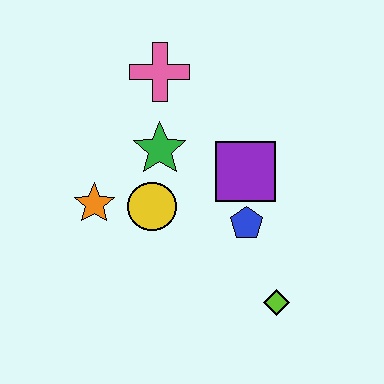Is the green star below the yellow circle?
No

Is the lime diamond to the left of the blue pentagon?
No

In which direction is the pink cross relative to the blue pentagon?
The pink cross is above the blue pentagon.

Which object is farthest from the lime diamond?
The pink cross is farthest from the lime diamond.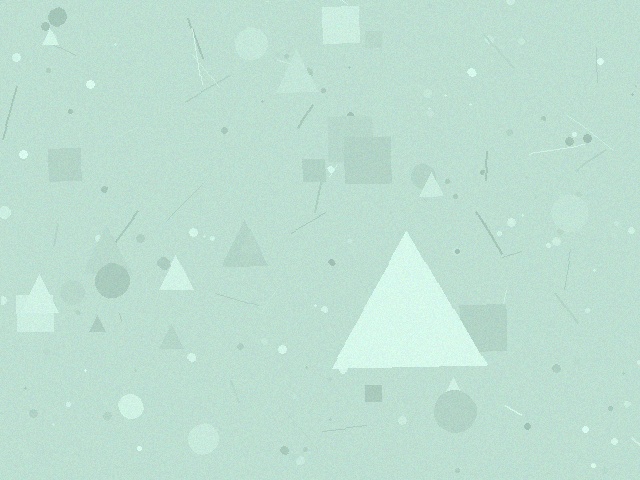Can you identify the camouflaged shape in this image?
The camouflaged shape is a triangle.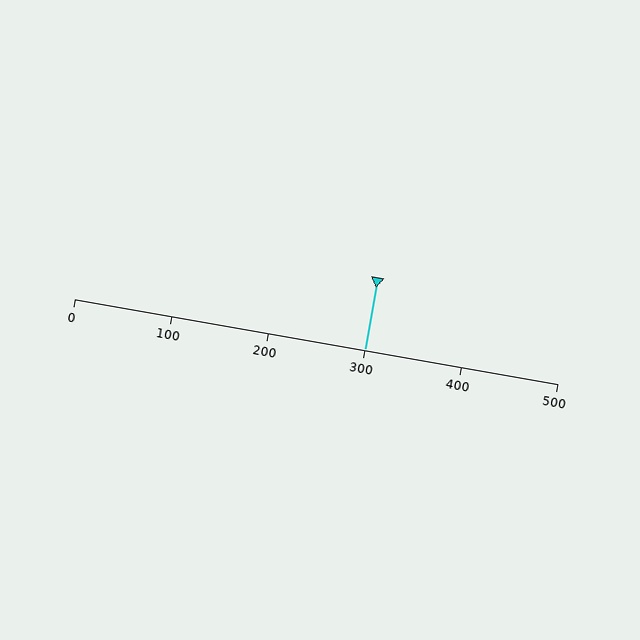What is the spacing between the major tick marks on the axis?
The major ticks are spaced 100 apart.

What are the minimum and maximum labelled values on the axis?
The axis runs from 0 to 500.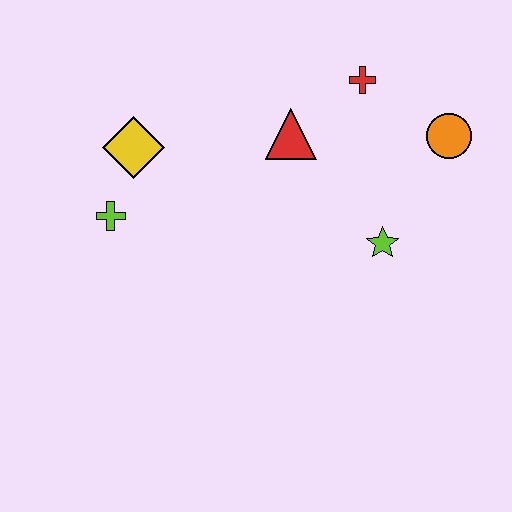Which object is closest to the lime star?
The orange circle is closest to the lime star.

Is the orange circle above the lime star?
Yes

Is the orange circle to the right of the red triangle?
Yes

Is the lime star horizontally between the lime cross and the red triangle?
No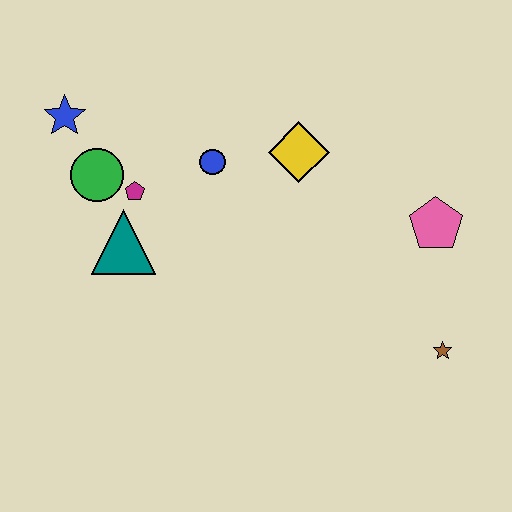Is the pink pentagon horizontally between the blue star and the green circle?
No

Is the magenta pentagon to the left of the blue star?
No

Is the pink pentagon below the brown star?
No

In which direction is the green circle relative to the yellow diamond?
The green circle is to the left of the yellow diamond.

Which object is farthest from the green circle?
The brown star is farthest from the green circle.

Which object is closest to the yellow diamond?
The blue circle is closest to the yellow diamond.